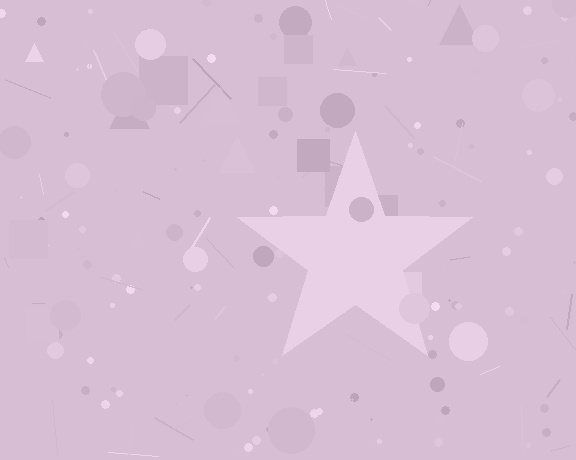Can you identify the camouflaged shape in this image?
The camouflaged shape is a star.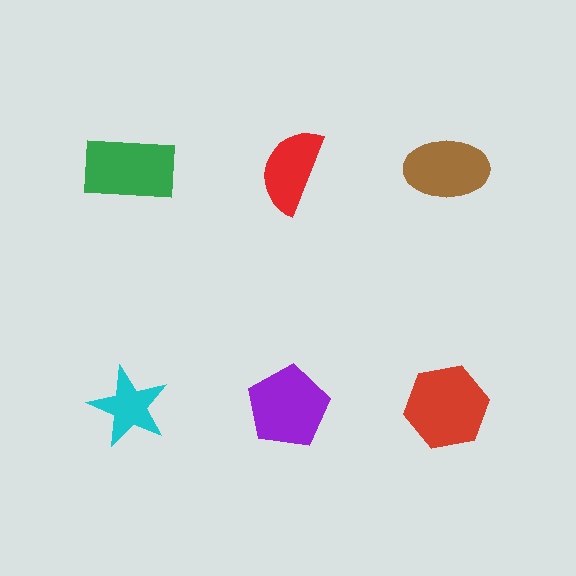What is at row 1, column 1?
A green rectangle.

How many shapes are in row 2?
3 shapes.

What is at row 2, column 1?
A cyan star.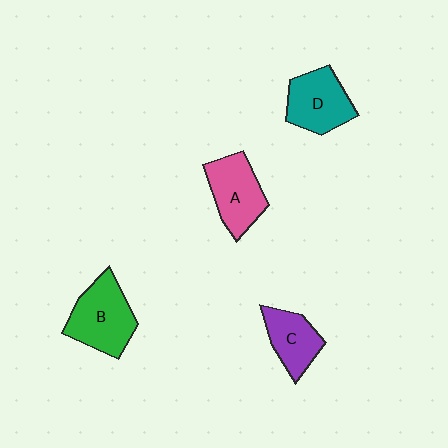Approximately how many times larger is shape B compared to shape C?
Approximately 1.4 times.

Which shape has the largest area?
Shape B (green).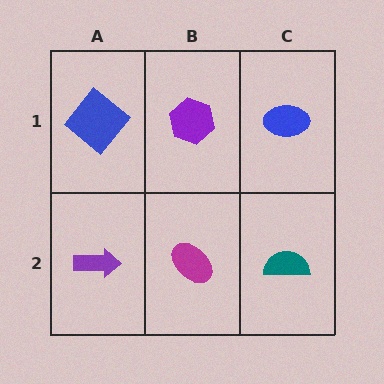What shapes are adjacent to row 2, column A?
A blue diamond (row 1, column A), a magenta ellipse (row 2, column B).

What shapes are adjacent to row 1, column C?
A teal semicircle (row 2, column C), a purple hexagon (row 1, column B).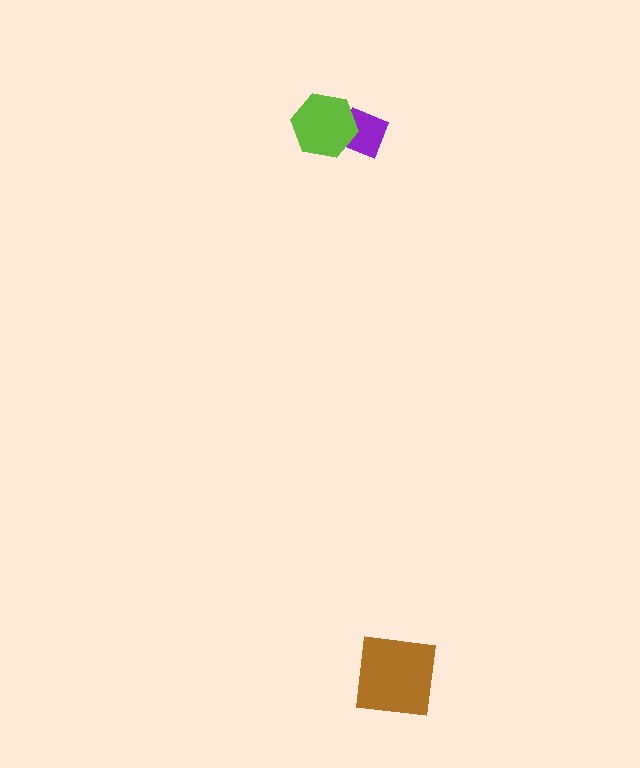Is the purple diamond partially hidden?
Yes, it is partially covered by another shape.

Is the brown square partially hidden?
No, no other shape covers it.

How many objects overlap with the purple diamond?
1 object overlaps with the purple diamond.